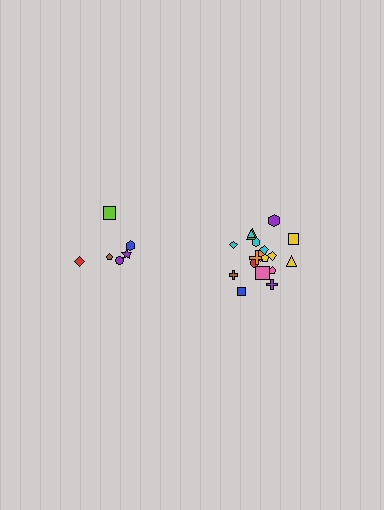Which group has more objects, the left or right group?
The right group.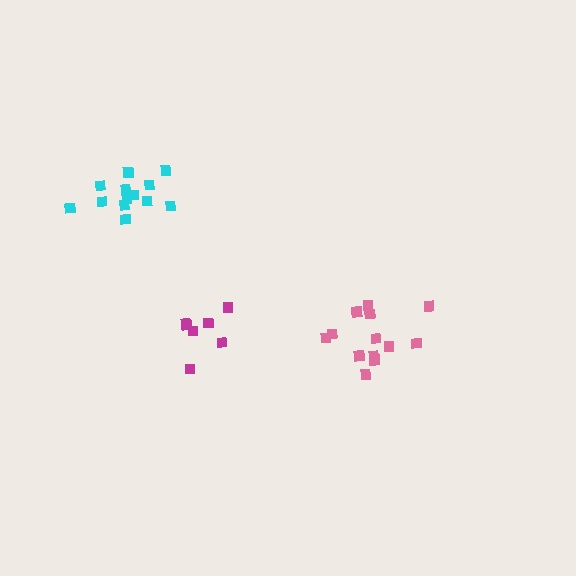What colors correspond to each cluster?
The clusters are colored: pink, cyan, magenta.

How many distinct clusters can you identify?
There are 3 distinct clusters.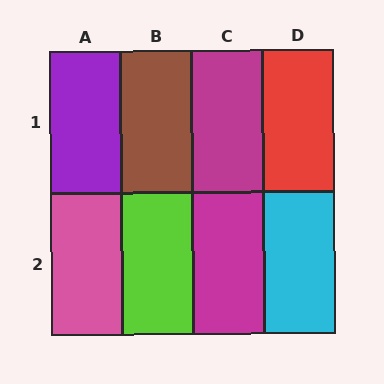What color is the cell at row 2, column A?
Pink.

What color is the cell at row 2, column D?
Cyan.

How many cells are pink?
1 cell is pink.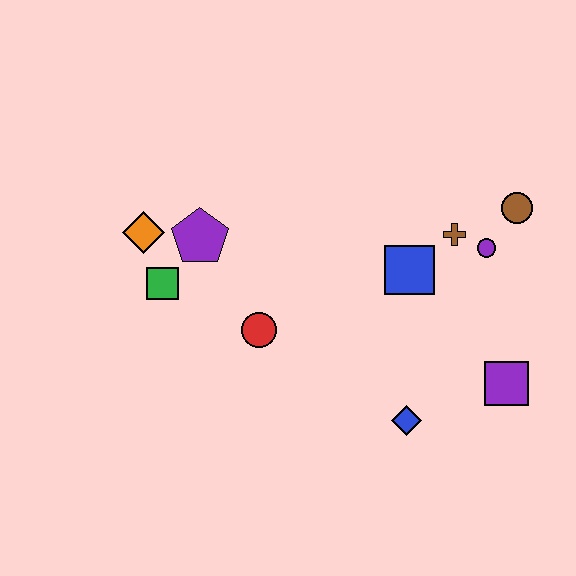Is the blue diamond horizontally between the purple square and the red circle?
Yes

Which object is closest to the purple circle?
The brown cross is closest to the purple circle.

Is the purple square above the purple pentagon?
No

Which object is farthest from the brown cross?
The orange diamond is farthest from the brown cross.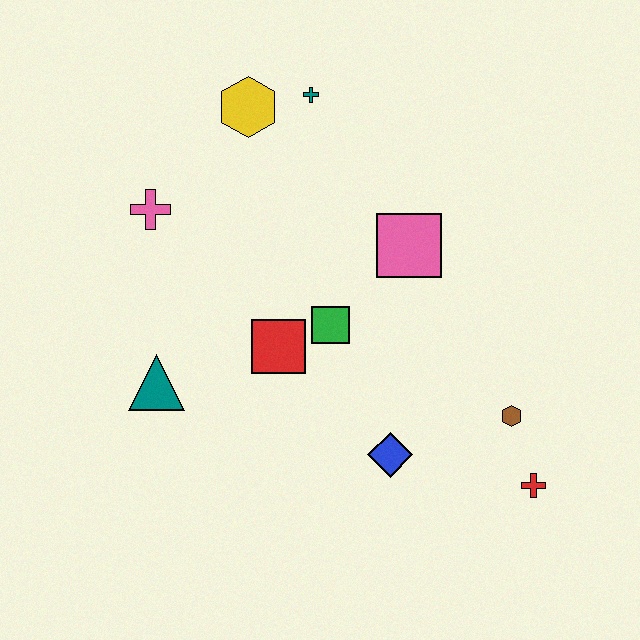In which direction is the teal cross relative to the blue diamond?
The teal cross is above the blue diamond.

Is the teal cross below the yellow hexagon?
No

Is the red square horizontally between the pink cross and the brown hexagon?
Yes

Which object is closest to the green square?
The red square is closest to the green square.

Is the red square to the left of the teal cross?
Yes